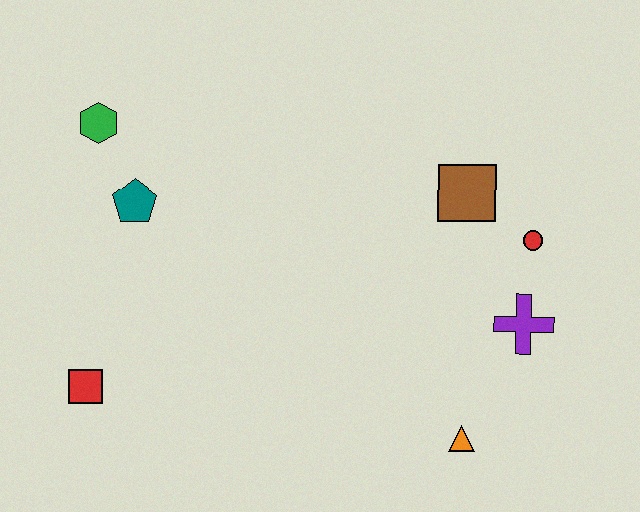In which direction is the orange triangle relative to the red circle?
The orange triangle is below the red circle.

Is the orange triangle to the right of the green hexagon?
Yes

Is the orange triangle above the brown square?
No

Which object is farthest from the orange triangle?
The green hexagon is farthest from the orange triangle.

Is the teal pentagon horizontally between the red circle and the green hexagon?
Yes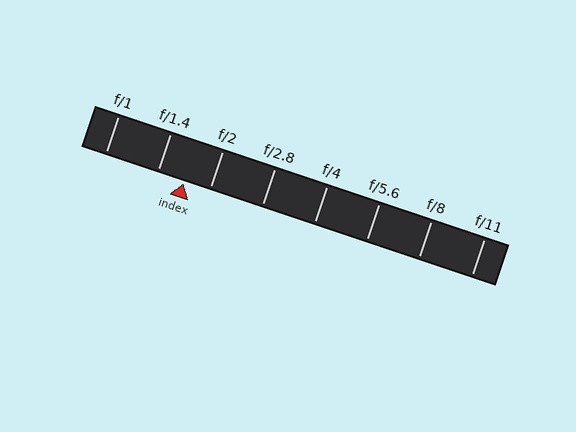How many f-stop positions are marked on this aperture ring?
There are 8 f-stop positions marked.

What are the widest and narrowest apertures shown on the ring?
The widest aperture shown is f/1 and the narrowest is f/11.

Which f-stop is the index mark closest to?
The index mark is closest to f/2.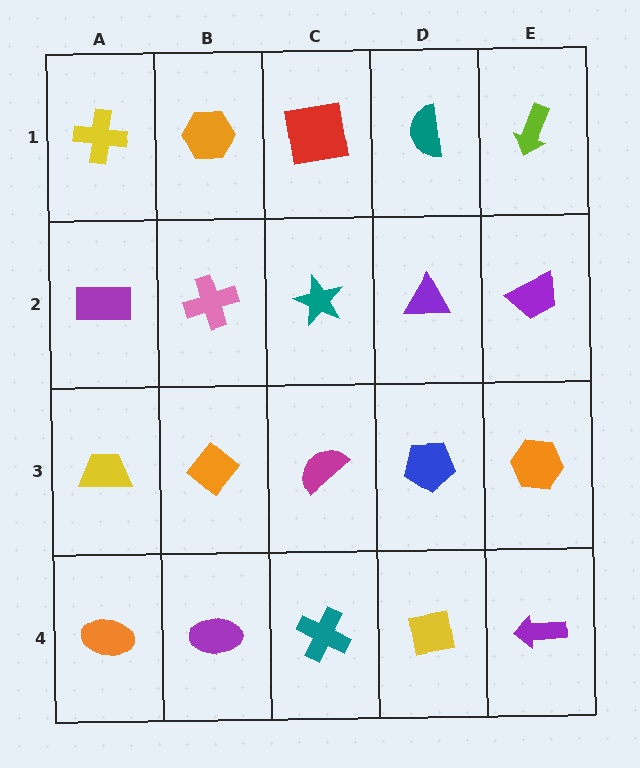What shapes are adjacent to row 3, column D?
A purple triangle (row 2, column D), a yellow square (row 4, column D), a magenta semicircle (row 3, column C), an orange hexagon (row 3, column E).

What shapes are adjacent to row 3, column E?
A purple trapezoid (row 2, column E), a purple arrow (row 4, column E), a blue pentagon (row 3, column D).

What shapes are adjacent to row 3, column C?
A teal star (row 2, column C), a teal cross (row 4, column C), an orange diamond (row 3, column B), a blue pentagon (row 3, column D).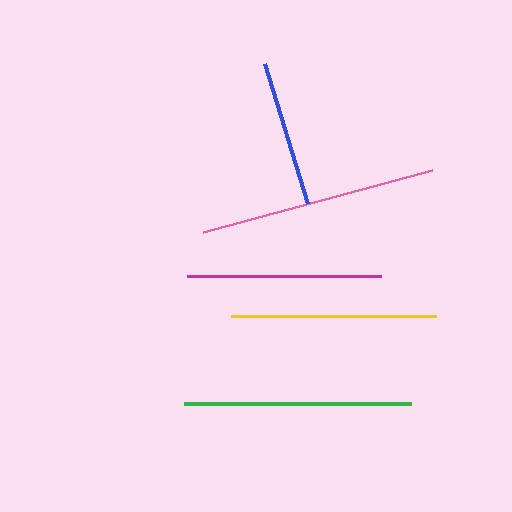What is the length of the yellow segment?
The yellow segment is approximately 205 pixels long.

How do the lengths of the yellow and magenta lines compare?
The yellow and magenta lines are approximately the same length.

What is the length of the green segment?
The green segment is approximately 226 pixels long.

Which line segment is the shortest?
The blue line is the shortest at approximately 147 pixels.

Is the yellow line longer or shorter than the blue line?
The yellow line is longer than the blue line.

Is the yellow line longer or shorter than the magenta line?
The yellow line is longer than the magenta line.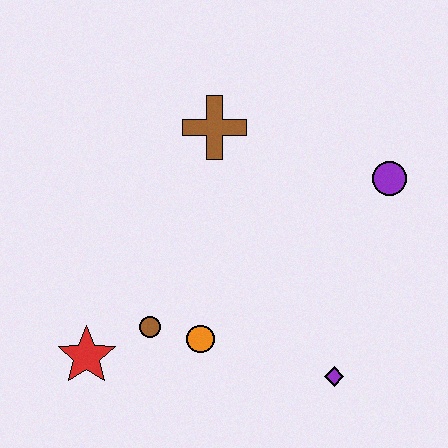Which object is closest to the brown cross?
The purple circle is closest to the brown cross.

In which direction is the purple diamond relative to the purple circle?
The purple diamond is below the purple circle.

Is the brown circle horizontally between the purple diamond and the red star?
Yes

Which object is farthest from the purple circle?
The red star is farthest from the purple circle.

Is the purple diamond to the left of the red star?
No